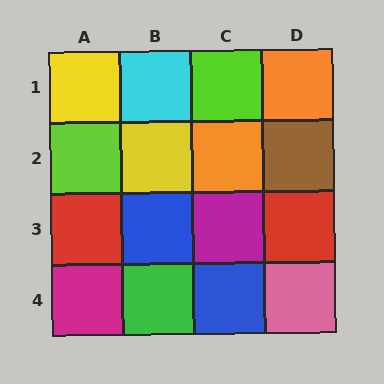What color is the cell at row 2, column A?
Lime.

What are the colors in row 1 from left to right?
Yellow, cyan, lime, orange.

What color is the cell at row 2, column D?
Brown.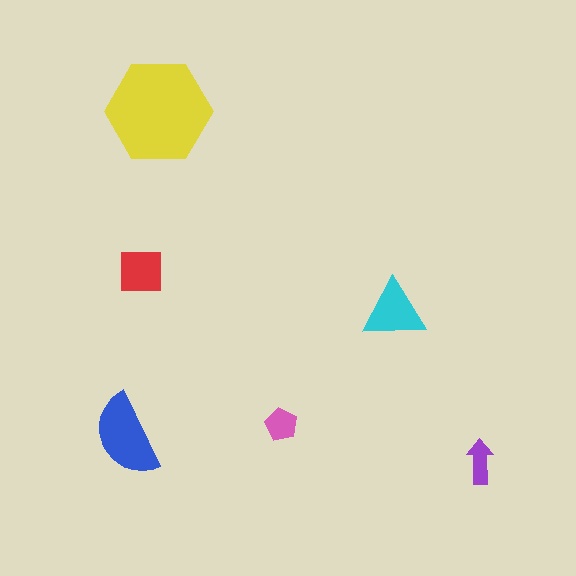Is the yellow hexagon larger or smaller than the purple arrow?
Larger.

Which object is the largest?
The yellow hexagon.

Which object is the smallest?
The purple arrow.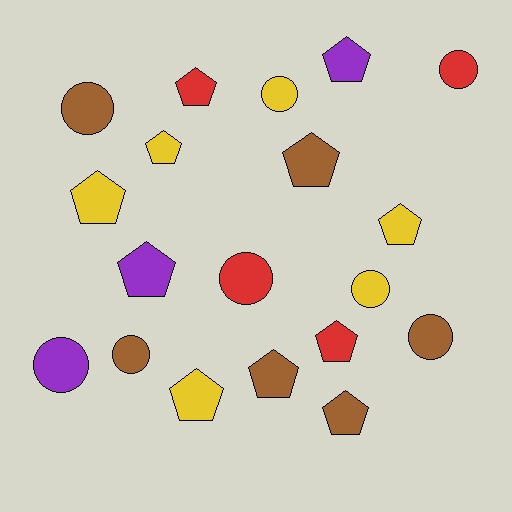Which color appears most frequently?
Brown, with 6 objects.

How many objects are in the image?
There are 19 objects.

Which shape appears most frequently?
Pentagon, with 11 objects.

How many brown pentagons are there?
There are 3 brown pentagons.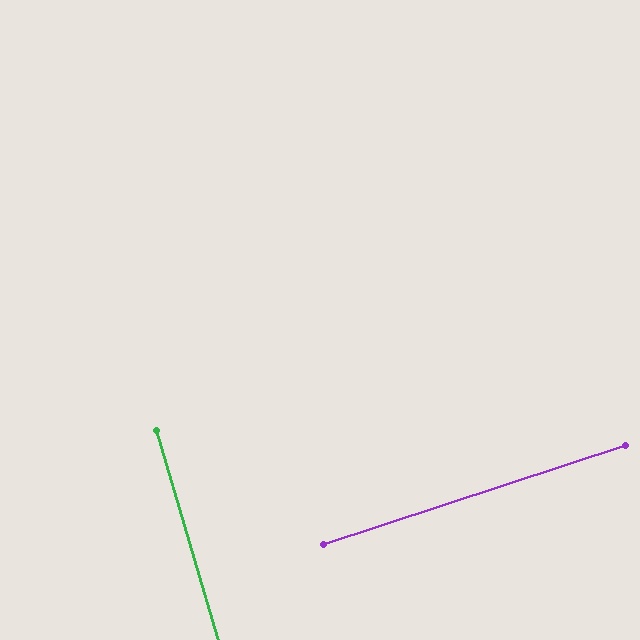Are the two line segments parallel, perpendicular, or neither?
Perpendicular — they meet at approximately 88°.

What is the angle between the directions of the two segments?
Approximately 88 degrees.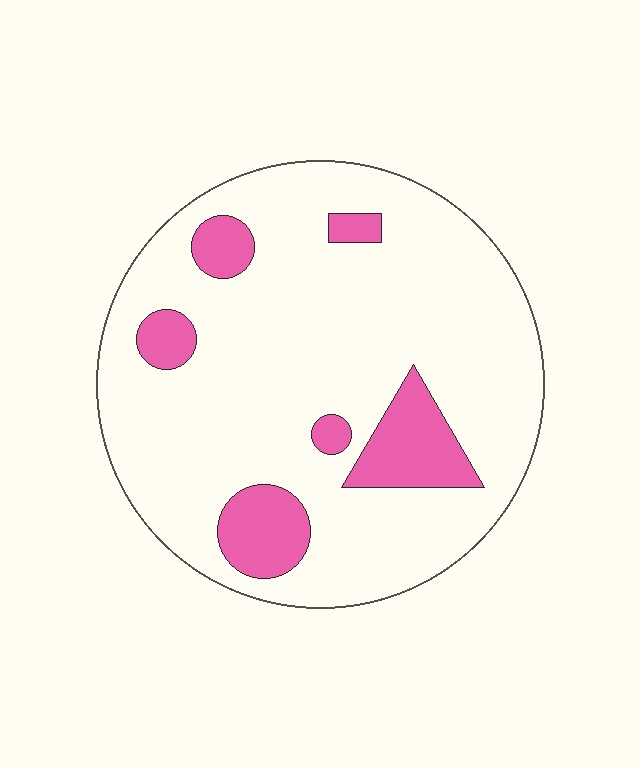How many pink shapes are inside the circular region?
6.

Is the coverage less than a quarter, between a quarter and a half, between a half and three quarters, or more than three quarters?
Less than a quarter.